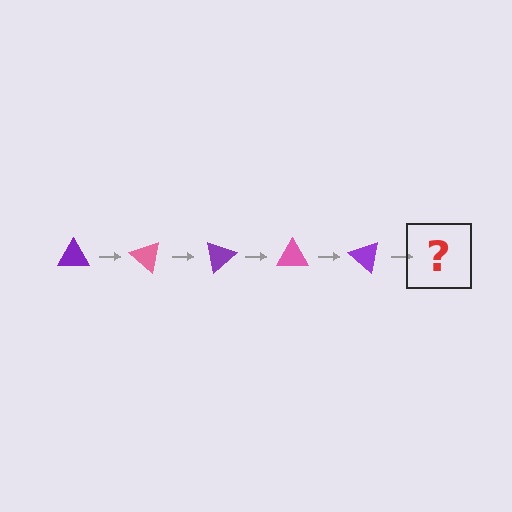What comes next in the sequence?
The next element should be a pink triangle, rotated 200 degrees from the start.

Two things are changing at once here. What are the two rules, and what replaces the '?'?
The two rules are that it rotates 40 degrees each step and the color cycles through purple and pink. The '?' should be a pink triangle, rotated 200 degrees from the start.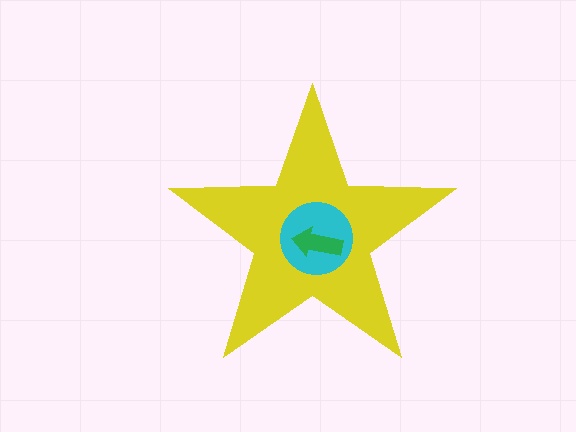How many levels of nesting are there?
3.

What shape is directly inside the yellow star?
The cyan circle.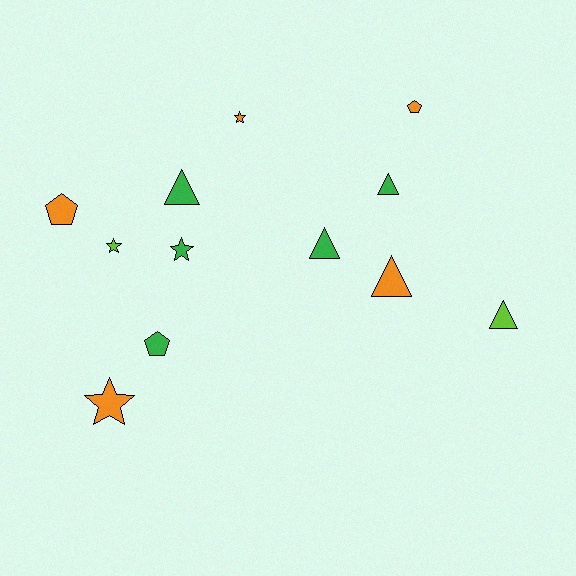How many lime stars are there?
There is 1 lime star.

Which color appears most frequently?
Green, with 5 objects.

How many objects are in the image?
There are 12 objects.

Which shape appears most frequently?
Triangle, with 5 objects.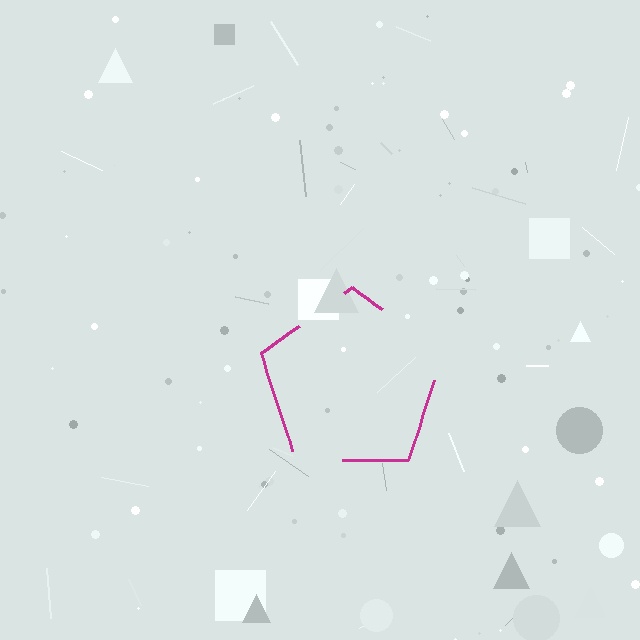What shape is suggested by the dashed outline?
The dashed outline suggests a pentagon.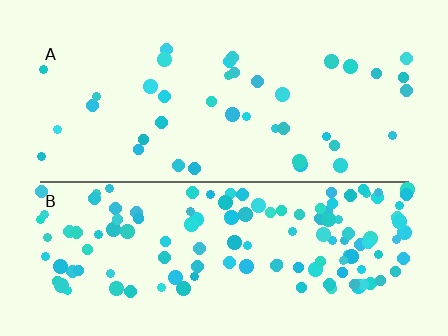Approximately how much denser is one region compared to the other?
Approximately 3.4× — region B over region A.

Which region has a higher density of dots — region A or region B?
B (the bottom).